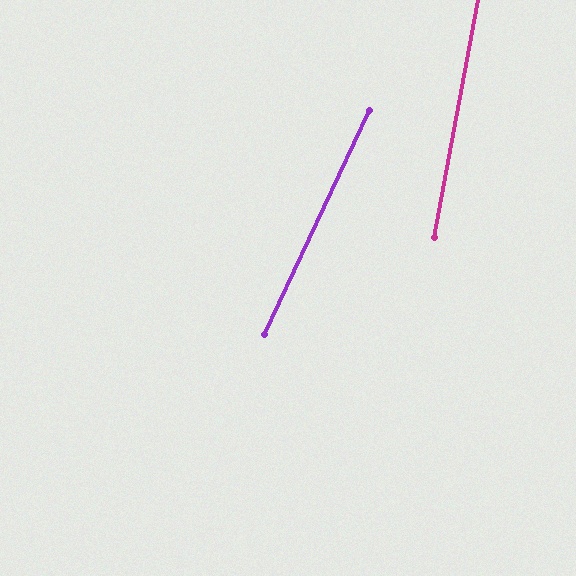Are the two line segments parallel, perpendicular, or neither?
Neither parallel nor perpendicular — they differ by about 15°.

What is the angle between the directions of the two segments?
Approximately 15 degrees.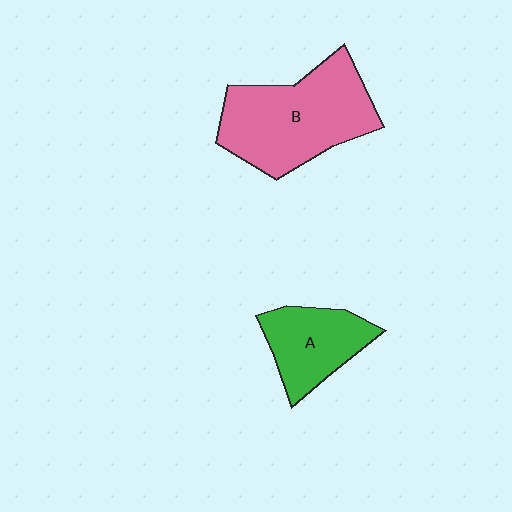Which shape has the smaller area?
Shape A (green).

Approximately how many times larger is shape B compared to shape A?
Approximately 1.8 times.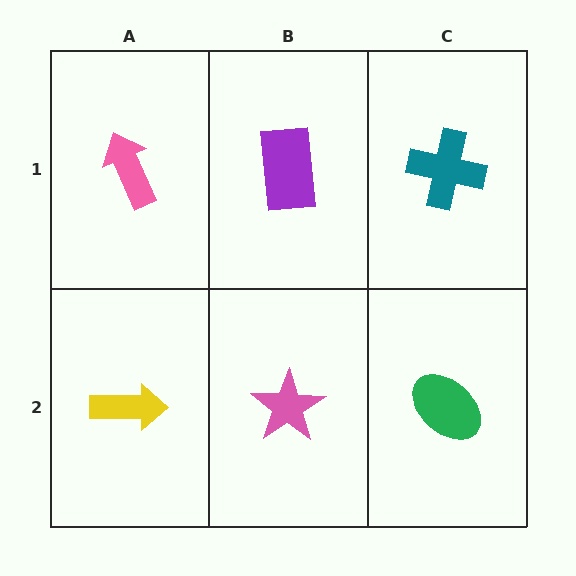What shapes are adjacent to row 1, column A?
A yellow arrow (row 2, column A), a purple rectangle (row 1, column B).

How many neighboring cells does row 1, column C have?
2.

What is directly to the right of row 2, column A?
A pink star.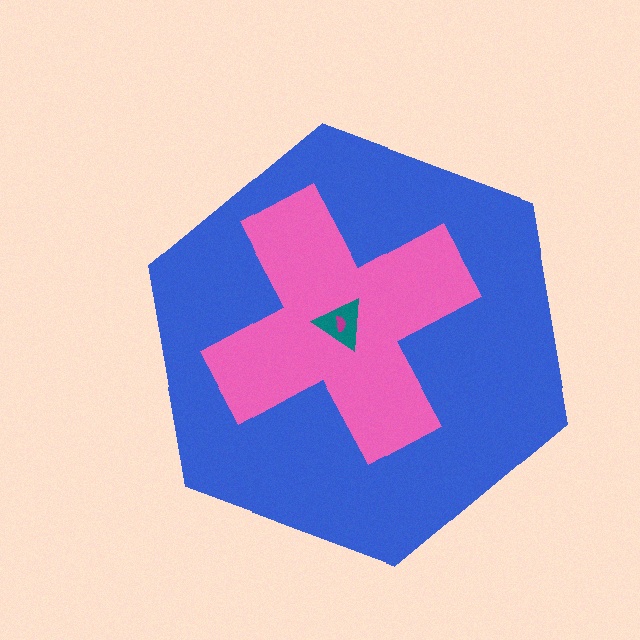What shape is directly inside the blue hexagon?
The pink cross.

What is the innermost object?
The magenta semicircle.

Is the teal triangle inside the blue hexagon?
Yes.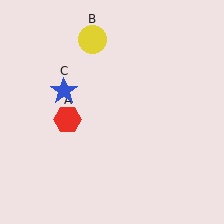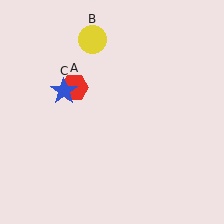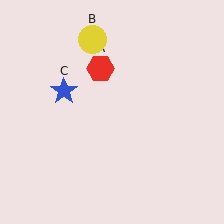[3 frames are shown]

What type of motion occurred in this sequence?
The red hexagon (object A) rotated clockwise around the center of the scene.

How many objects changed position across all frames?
1 object changed position: red hexagon (object A).